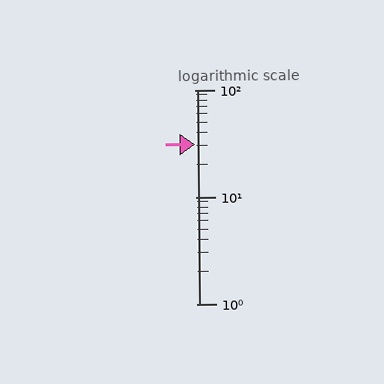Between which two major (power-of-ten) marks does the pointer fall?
The pointer is between 10 and 100.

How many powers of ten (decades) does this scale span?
The scale spans 2 decades, from 1 to 100.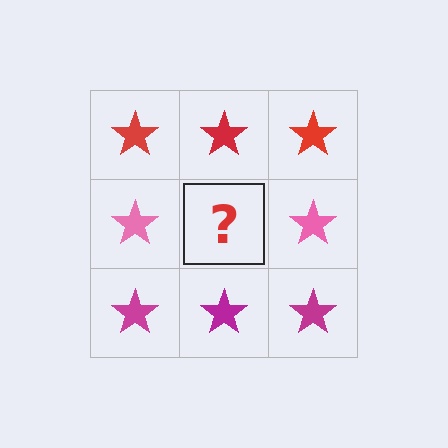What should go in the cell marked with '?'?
The missing cell should contain a pink star.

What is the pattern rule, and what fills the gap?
The rule is that each row has a consistent color. The gap should be filled with a pink star.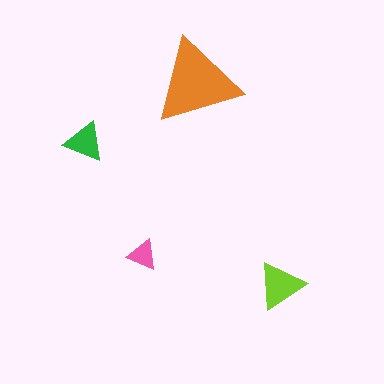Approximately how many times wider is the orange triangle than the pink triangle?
About 3 times wider.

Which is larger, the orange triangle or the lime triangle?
The orange one.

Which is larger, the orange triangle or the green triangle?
The orange one.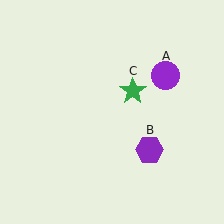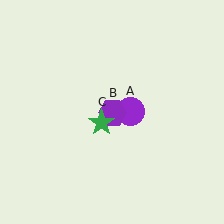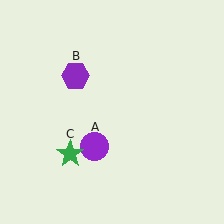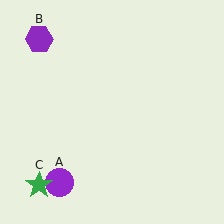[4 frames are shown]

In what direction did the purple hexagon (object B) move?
The purple hexagon (object B) moved up and to the left.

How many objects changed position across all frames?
3 objects changed position: purple circle (object A), purple hexagon (object B), green star (object C).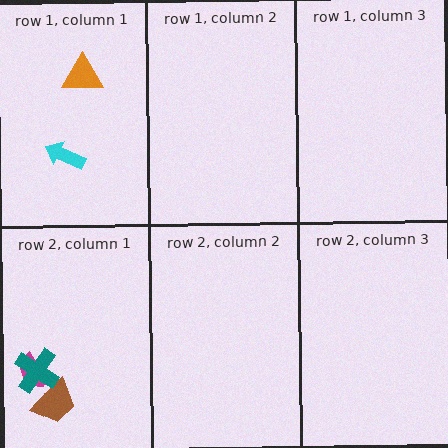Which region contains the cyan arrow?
The row 1, column 1 region.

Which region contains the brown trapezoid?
The row 2, column 1 region.